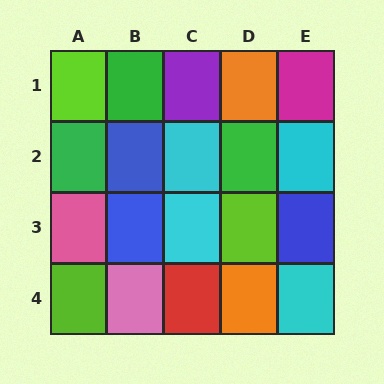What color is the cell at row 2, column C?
Cyan.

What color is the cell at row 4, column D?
Orange.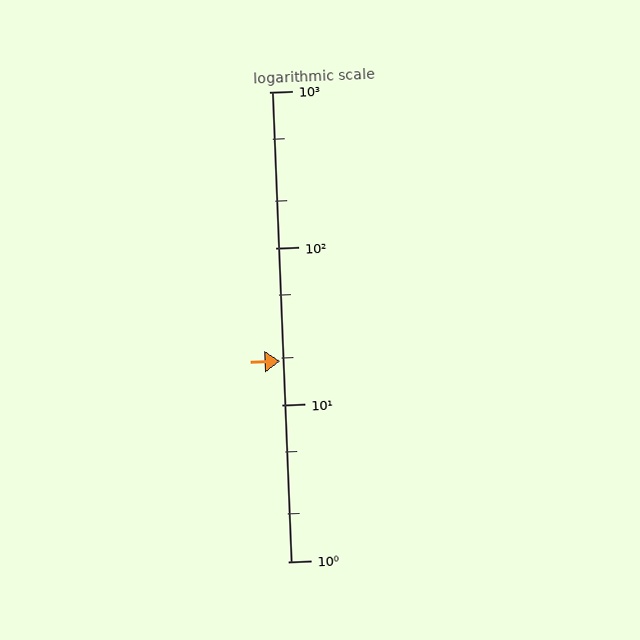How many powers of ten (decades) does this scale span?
The scale spans 3 decades, from 1 to 1000.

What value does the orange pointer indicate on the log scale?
The pointer indicates approximately 19.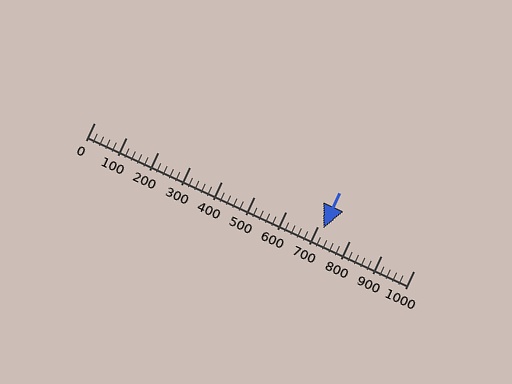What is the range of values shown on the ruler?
The ruler shows values from 0 to 1000.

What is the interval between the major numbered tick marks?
The major tick marks are spaced 100 units apart.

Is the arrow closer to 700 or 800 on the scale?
The arrow is closer to 700.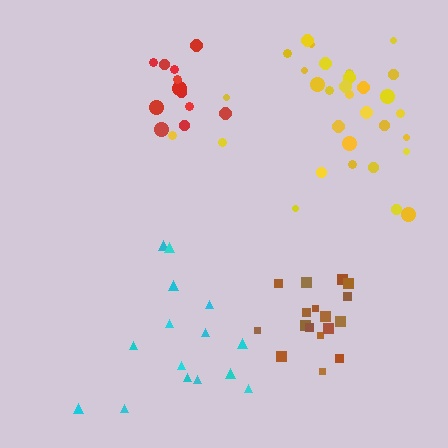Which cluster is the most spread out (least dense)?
Cyan.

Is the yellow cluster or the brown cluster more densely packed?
Brown.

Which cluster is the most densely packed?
Red.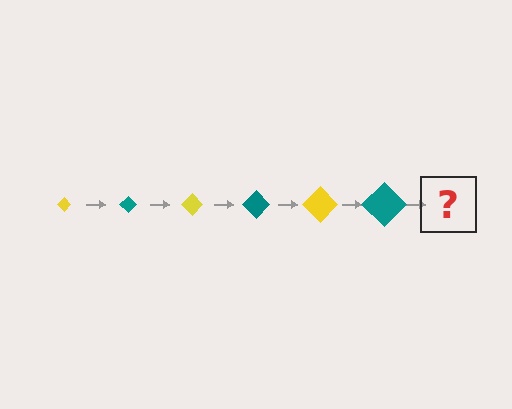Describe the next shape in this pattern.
It should be a yellow diamond, larger than the previous one.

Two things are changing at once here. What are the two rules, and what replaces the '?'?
The two rules are that the diamond grows larger each step and the color cycles through yellow and teal. The '?' should be a yellow diamond, larger than the previous one.